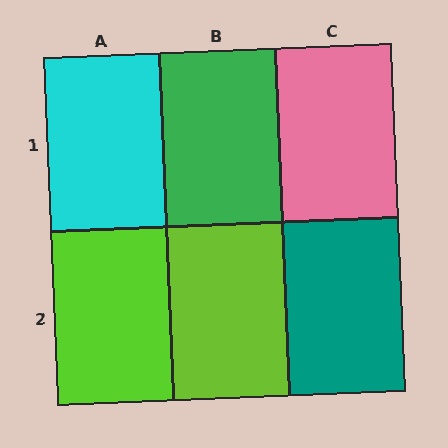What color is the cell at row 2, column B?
Lime.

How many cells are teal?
1 cell is teal.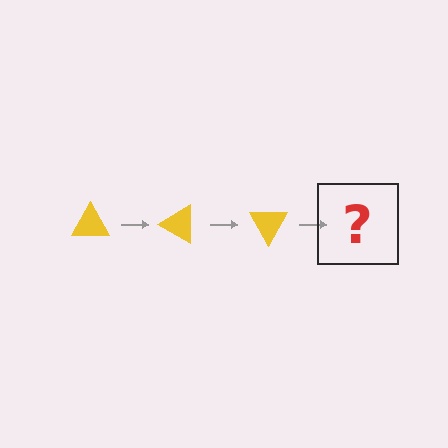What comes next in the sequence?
The next element should be a yellow triangle rotated 90 degrees.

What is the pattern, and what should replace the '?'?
The pattern is that the triangle rotates 30 degrees each step. The '?' should be a yellow triangle rotated 90 degrees.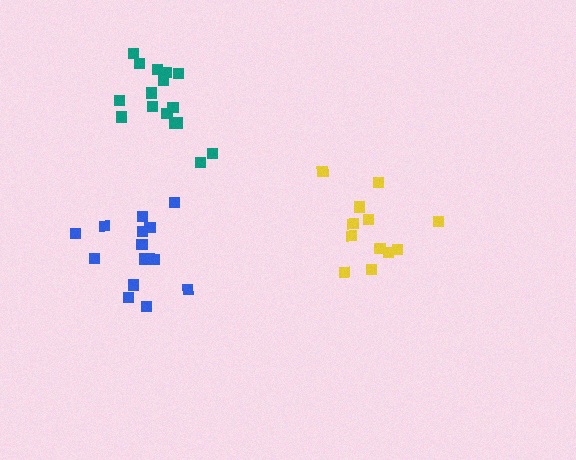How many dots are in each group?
Group 1: 16 dots, Group 2: 12 dots, Group 3: 15 dots (43 total).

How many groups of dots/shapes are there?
There are 3 groups.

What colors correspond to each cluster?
The clusters are colored: teal, yellow, blue.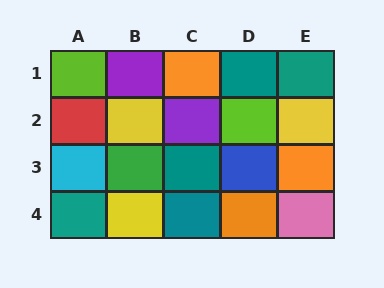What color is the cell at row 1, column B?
Purple.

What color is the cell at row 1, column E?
Teal.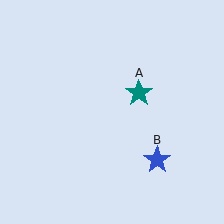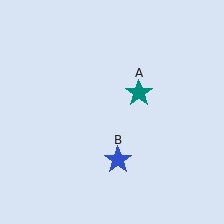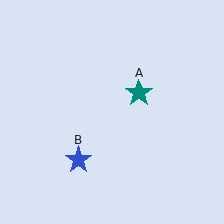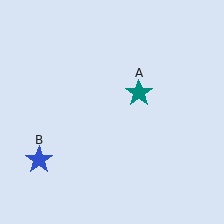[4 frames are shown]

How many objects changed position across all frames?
1 object changed position: blue star (object B).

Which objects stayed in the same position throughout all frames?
Teal star (object A) remained stationary.